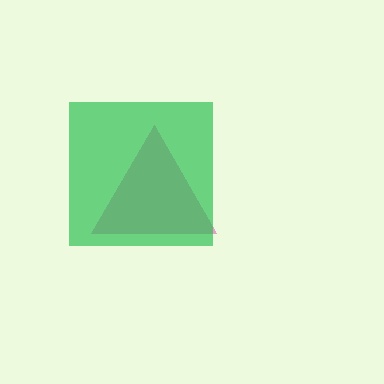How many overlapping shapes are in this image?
There are 2 overlapping shapes in the image.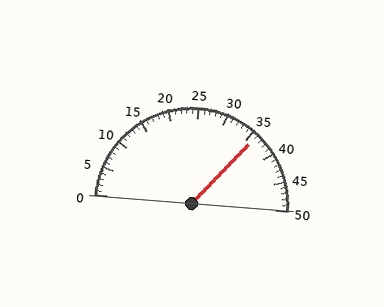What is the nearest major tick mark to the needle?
The nearest major tick mark is 35.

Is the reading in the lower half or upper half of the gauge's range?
The reading is in the upper half of the range (0 to 50).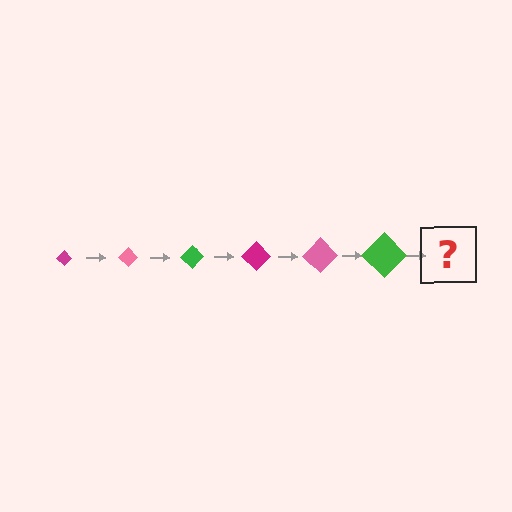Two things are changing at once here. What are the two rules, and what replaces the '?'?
The two rules are that the diamond grows larger each step and the color cycles through magenta, pink, and green. The '?' should be a magenta diamond, larger than the previous one.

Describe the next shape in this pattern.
It should be a magenta diamond, larger than the previous one.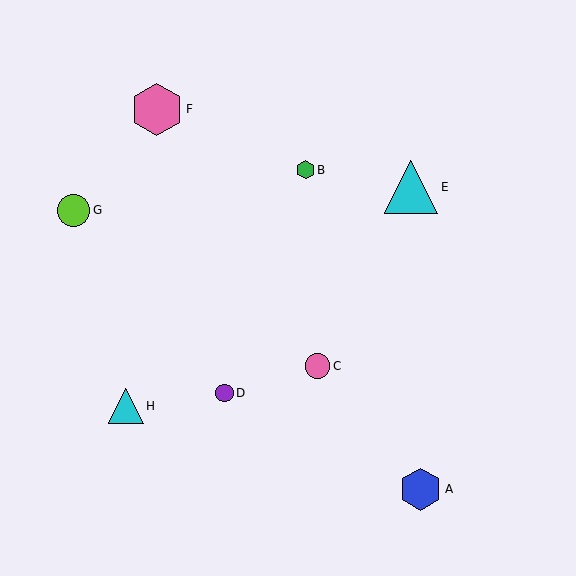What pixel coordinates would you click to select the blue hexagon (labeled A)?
Click at (421, 489) to select the blue hexagon A.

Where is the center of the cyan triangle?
The center of the cyan triangle is at (126, 406).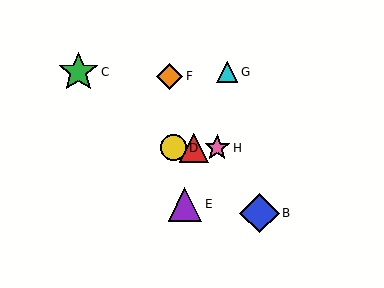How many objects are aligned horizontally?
3 objects (A, D, H) are aligned horizontally.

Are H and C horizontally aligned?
No, H is at y≈148 and C is at y≈72.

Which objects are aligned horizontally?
Objects A, D, H are aligned horizontally.